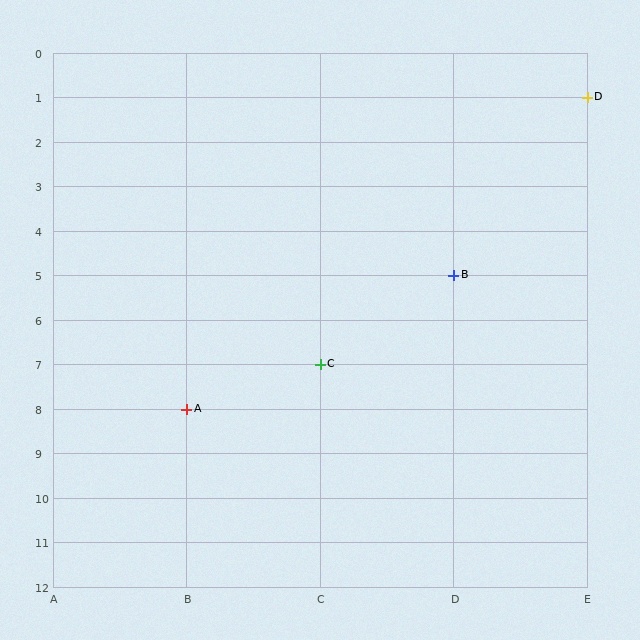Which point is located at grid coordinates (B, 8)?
Point A is at (B, 8).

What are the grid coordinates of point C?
Point C is at grid coordinates (C, 7).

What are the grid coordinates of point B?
Point B is at grid coordinates (D, 5).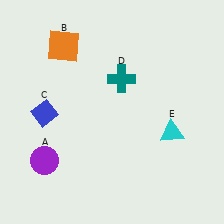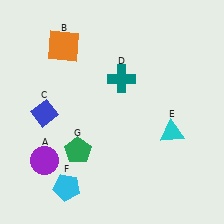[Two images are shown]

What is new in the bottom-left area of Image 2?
A cyan pentagon (F) was added in the bottom-left area of Image 2.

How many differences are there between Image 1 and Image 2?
There are 2 differences between the two images.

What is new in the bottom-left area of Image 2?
A green pentagon (G) was added in the bottom-left area of Image 2.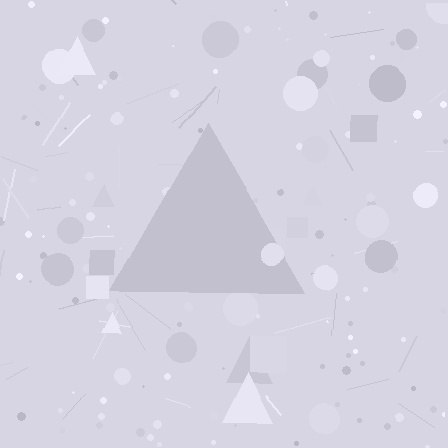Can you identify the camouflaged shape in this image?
The camouflaged shape is a triangle.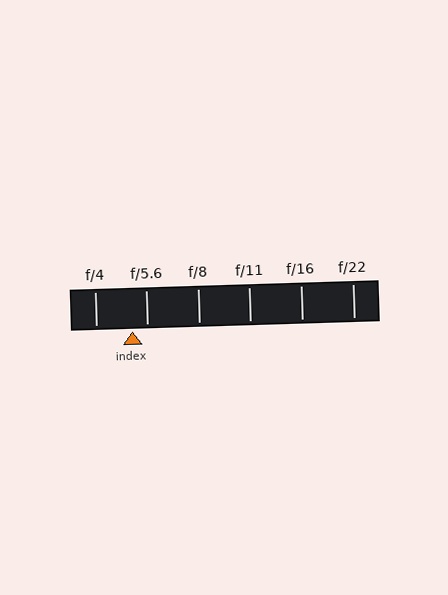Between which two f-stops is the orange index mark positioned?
The index mark is between f/4 and f/5.6.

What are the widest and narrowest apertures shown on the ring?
The widest aperture shown is f/4 and the narrowest is f/22.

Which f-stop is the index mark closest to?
The index mark is closest to f/5.6.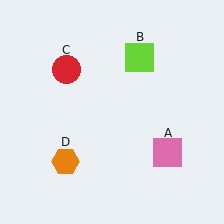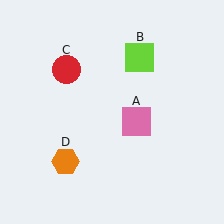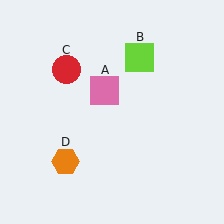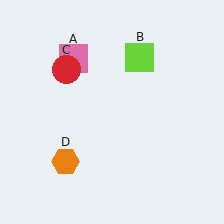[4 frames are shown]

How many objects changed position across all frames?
1 object changed position: pink square (object A).